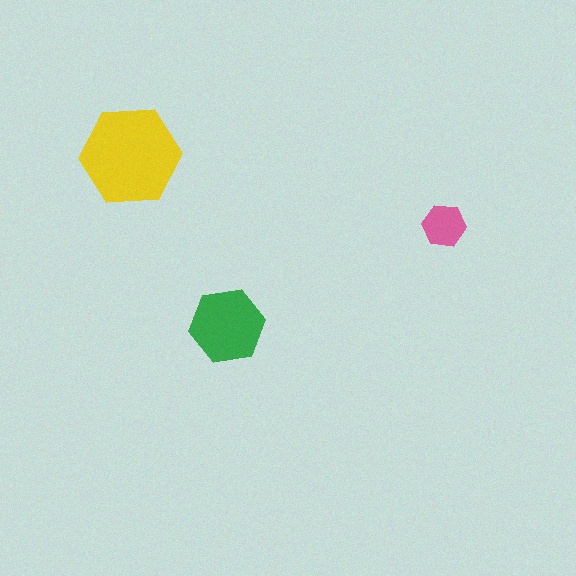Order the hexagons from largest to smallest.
the yellow one, the green one, the pink one.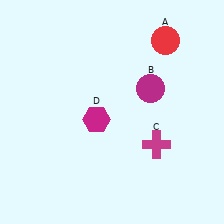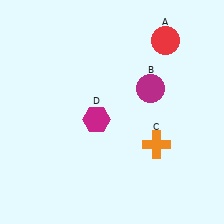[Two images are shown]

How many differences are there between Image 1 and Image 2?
There is 1 difference between the two images.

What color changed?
The cross (C) changed from magenta in Image 1 to orange in Image 2.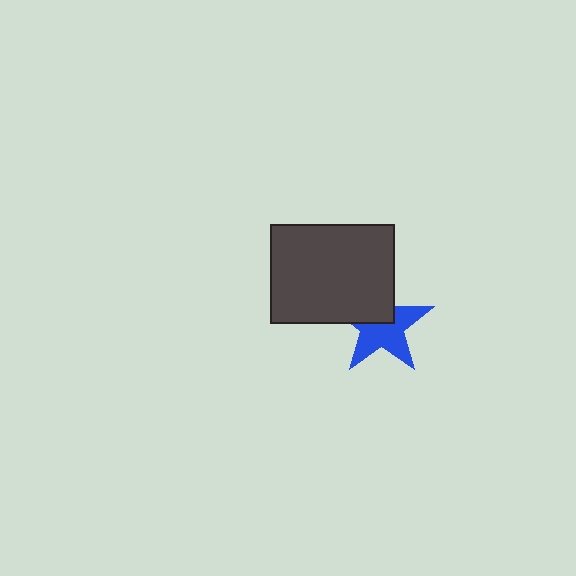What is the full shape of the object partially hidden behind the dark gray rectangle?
The partially hidden object is a blue star.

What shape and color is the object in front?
The object in front is a dark gray rectangle.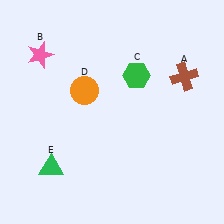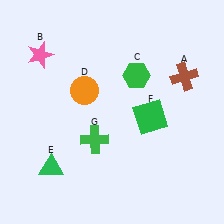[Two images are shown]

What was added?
A green square (F), a green cross (G) were added in Image 2.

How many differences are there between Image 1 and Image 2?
There are 2 differences between the two images.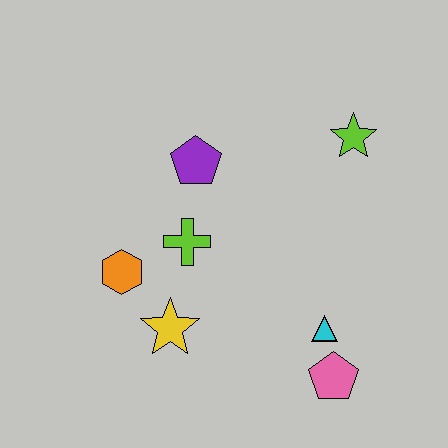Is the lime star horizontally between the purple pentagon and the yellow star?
No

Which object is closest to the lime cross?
The orange hexagon is closest to the lime cross.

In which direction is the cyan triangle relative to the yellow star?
The cyan triangle is to the right of the yellow star.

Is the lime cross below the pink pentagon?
No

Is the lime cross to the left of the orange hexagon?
No